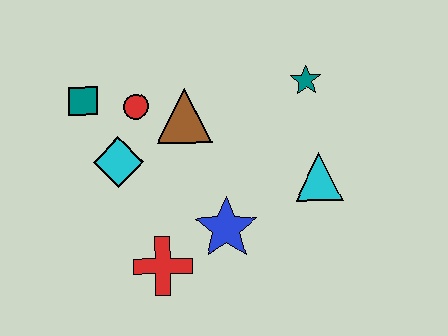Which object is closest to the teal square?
The red circle is closest to the teal square.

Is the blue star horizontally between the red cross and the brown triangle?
No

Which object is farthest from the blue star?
The teal square is farthest from the blue star.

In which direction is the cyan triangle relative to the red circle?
The cyan triangle is to the right of the red circle.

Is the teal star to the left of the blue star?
No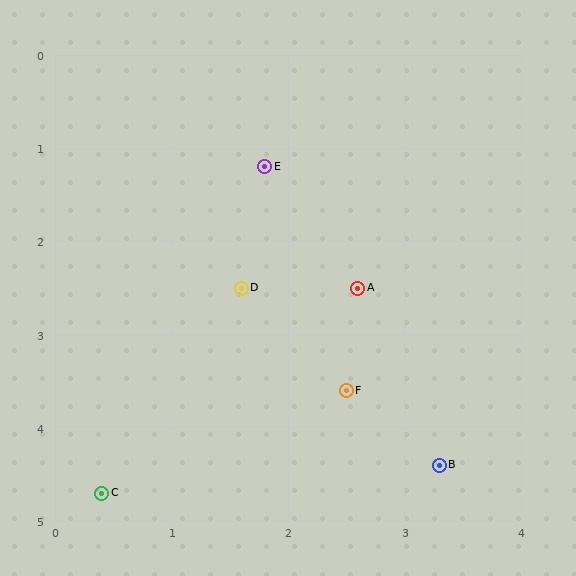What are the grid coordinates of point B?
Point B is at approximately (3.3, 4.4).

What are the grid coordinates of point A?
Point A is at approximately (2.6, 2.5).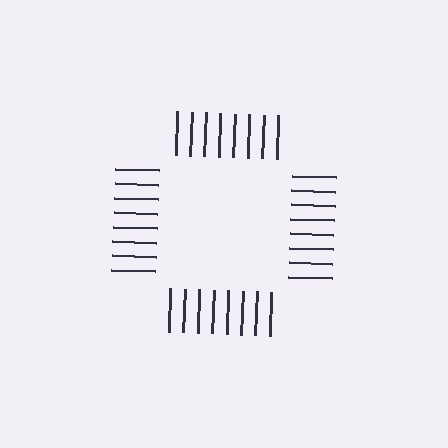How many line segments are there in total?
32 — 8 along each of the 4 edges.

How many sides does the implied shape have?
4 sides — the line-ends trace a square.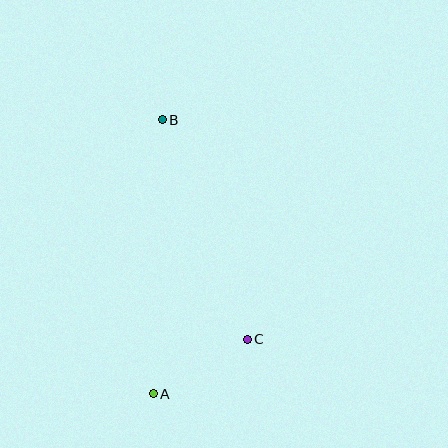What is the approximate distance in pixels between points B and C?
The distance between B and C is approximately 235 pixels.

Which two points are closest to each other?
Points A and C are closest to each other.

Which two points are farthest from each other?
Points A and B are farthest from each other.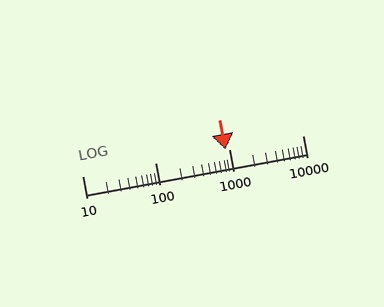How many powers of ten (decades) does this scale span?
The scale spans 3 decades, from 10 to 10000.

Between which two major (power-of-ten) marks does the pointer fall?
The pointer is between 100 and 1000.